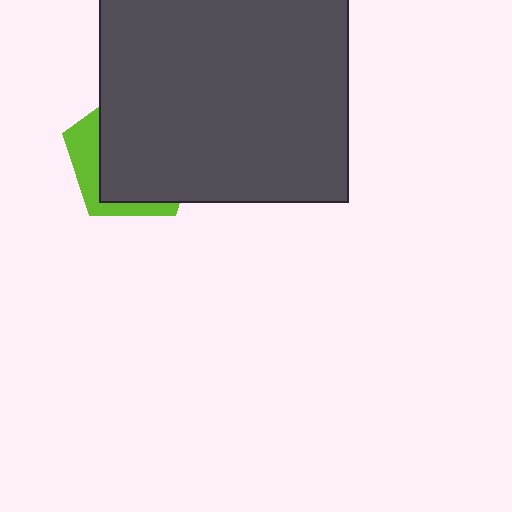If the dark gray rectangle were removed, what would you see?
You would see the complete lime pentagon.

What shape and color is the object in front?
The object in front is a dark gray rectangle.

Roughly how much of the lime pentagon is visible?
A small part of it is visible (roughly 27%).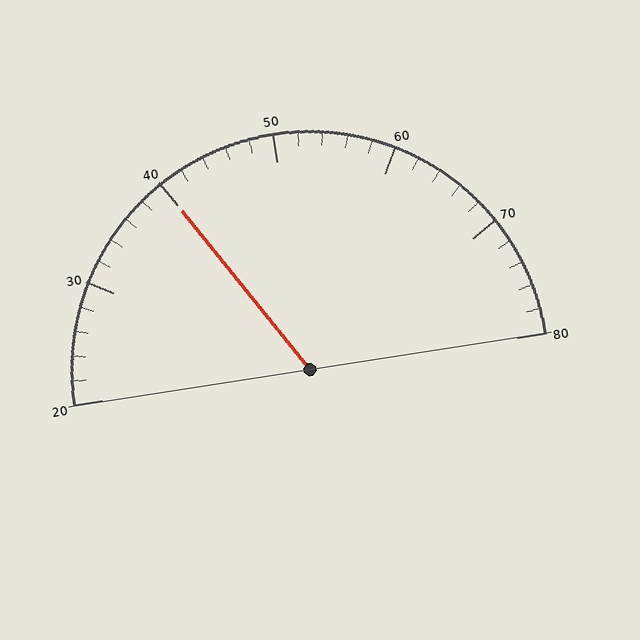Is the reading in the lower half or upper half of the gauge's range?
The reading is in the lower half of the range (20 to 80).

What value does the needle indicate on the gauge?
The needle indicates approximately 40.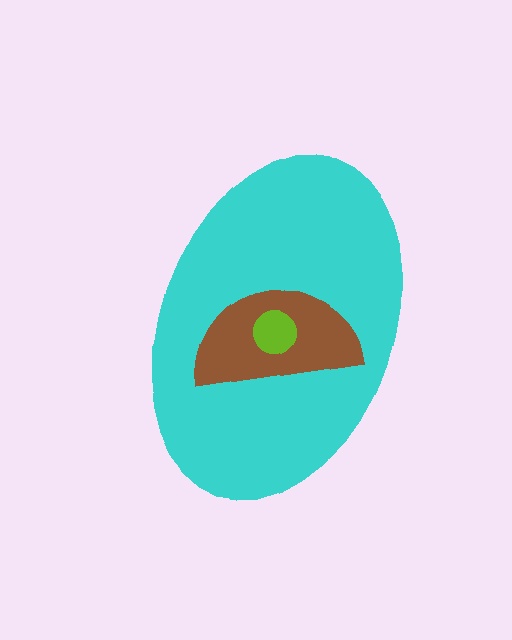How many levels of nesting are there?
3.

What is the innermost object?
The lime circle.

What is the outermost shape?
The cyan ellipse.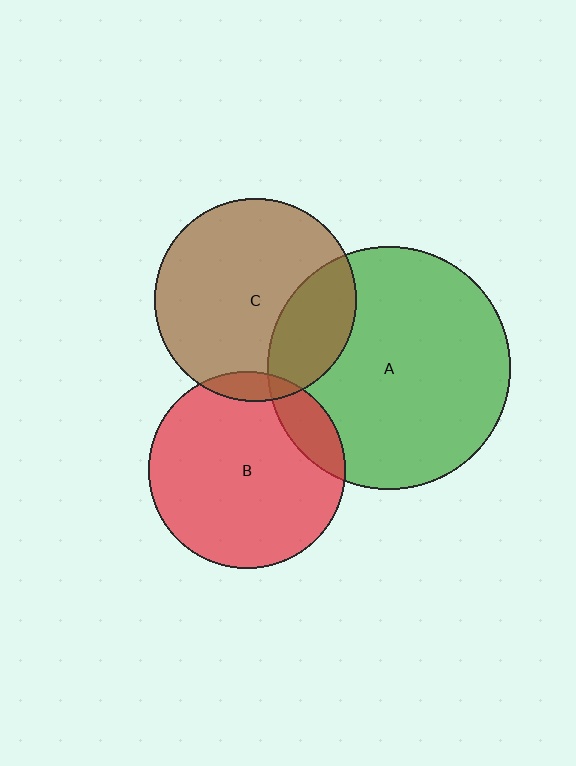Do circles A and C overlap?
Yes.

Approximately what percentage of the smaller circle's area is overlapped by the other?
Approximately 25%.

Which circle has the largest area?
Circle A (green).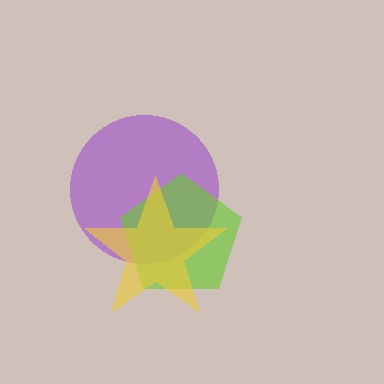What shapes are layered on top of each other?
The layered shapes are: a purple circle, a lime pentagon, a yellow star.